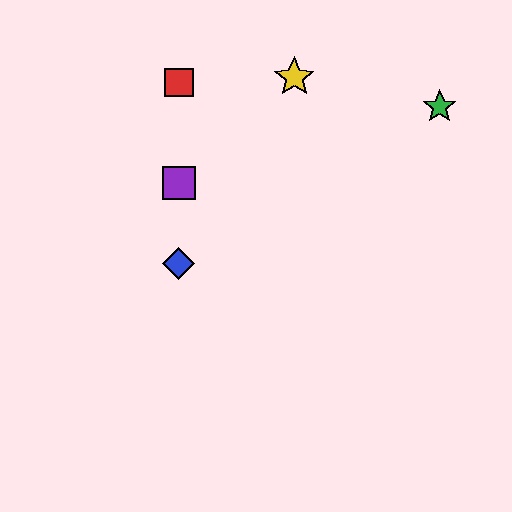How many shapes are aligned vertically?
3 shapes (the red square, the blue diamond, the purple square) are aligned vertically.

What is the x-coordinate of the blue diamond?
The blue diamond is at x≈179.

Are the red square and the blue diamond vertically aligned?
Yes, both are at x≈179.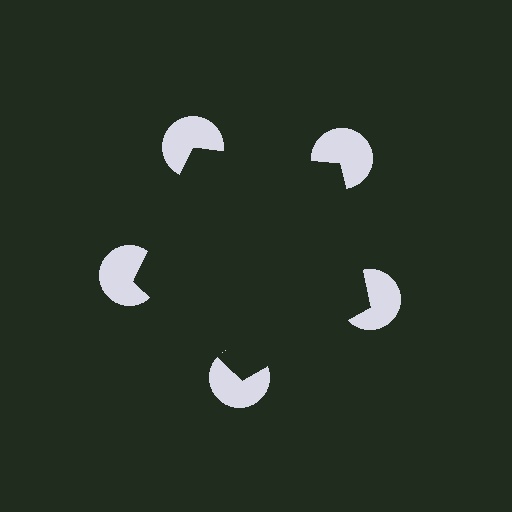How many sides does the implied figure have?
5 sides.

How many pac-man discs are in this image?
There are 5 — one at each vertex of the illusory pentagon.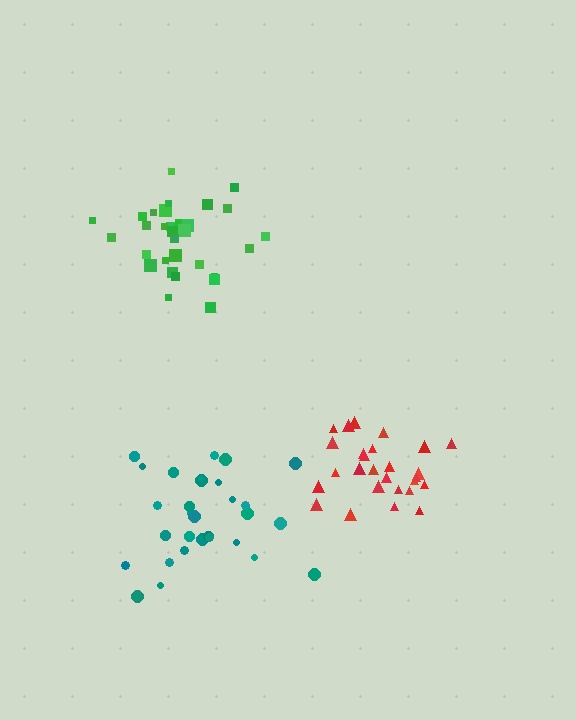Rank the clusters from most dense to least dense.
red, green, teal.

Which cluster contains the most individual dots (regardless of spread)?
Green (31).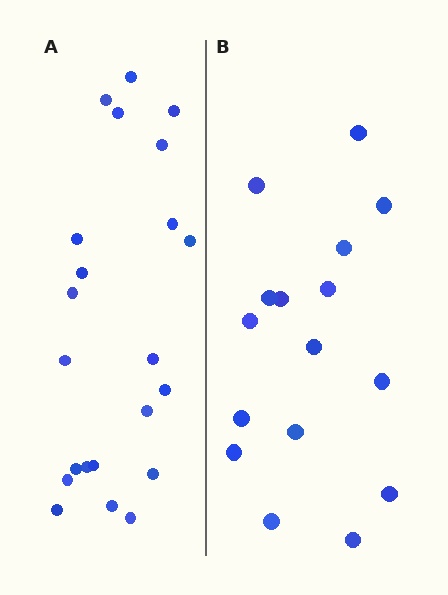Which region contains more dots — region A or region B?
Region A (the left region) has more dots.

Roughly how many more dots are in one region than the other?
Region A has about 6 more dots than region B.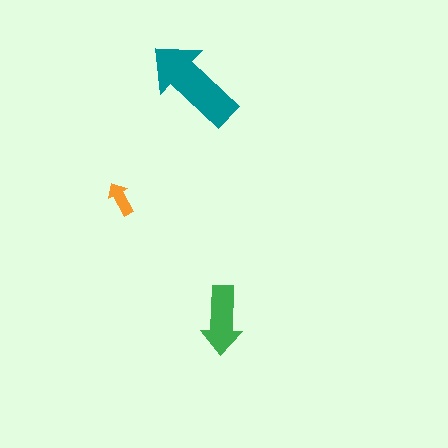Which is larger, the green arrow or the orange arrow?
The green one.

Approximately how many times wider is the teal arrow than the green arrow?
About 1.5 times wider.